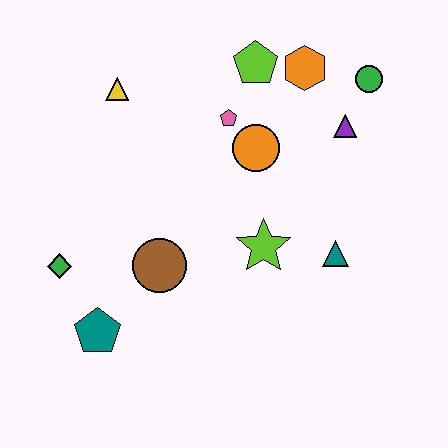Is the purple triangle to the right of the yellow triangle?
Yes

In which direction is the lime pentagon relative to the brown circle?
The lime pentagon is above the brown circle.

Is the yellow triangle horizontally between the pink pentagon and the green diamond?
Yes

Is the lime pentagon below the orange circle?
No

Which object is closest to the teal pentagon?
The green diamond is closest to the teal pentagon.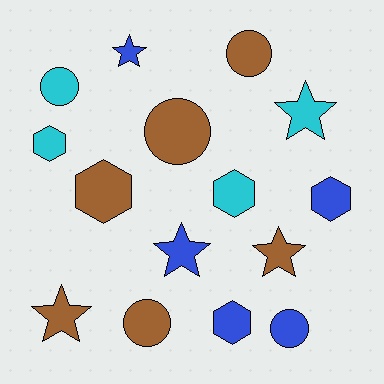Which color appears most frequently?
Brown, with 6 objects.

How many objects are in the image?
There are 15 objects.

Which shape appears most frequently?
Circle, with 5 objects.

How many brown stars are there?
There are 2 brown stars.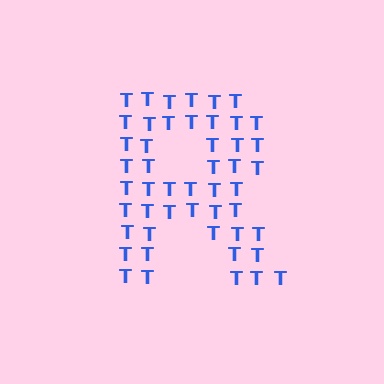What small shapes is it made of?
It is made of small letter T's.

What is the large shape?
The large shape is the letter R.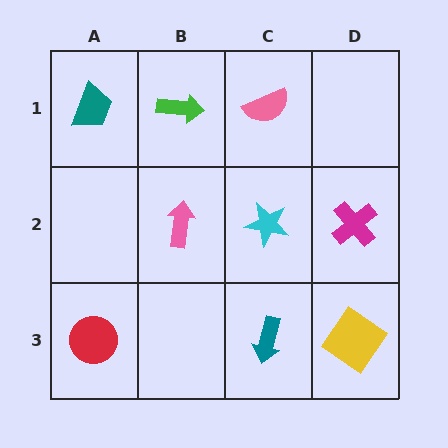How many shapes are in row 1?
3 shapes.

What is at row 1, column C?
A pink semicircle.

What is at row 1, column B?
A green arrow.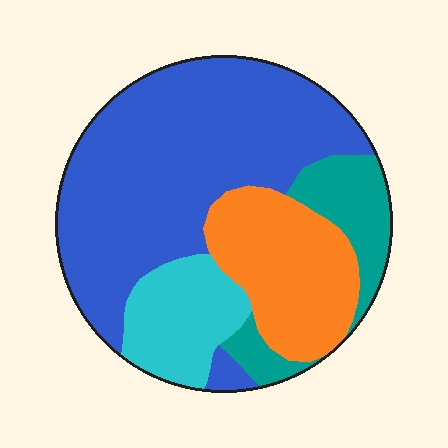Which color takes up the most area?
Blue, at roughly 55%.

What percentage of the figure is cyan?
Cyan takes up about one eighth (1/8) of the figure.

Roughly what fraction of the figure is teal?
Teal takes up about one eighth (1/8) of the figure.